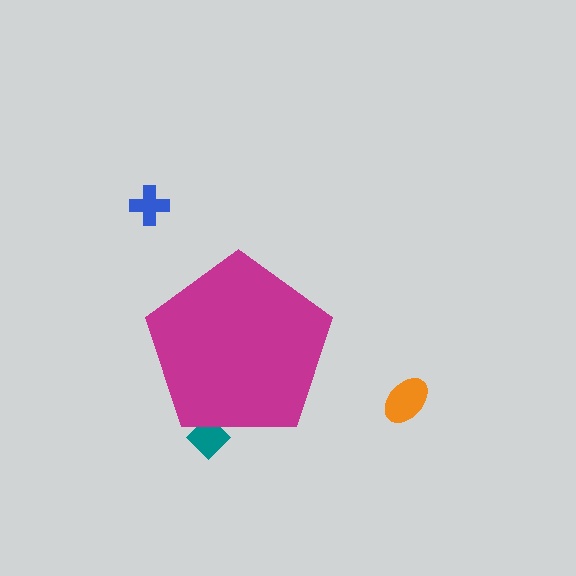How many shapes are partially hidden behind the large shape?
1 shape is partially hidden.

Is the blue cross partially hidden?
No, the blue cross is fully visible.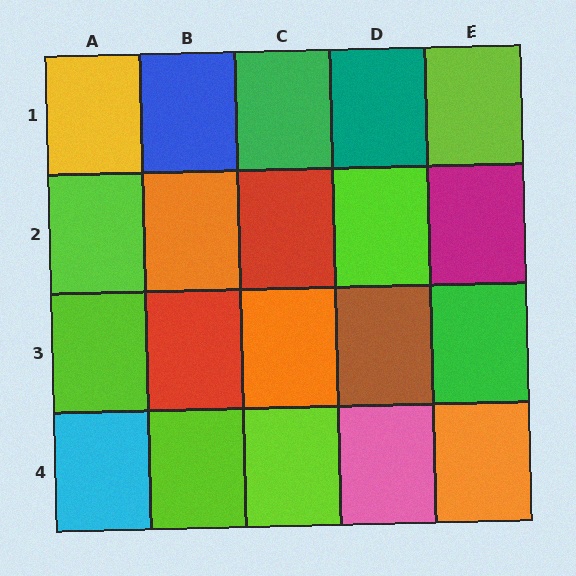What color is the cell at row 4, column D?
Pink.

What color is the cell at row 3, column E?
Green.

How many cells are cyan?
1 cell is cyan.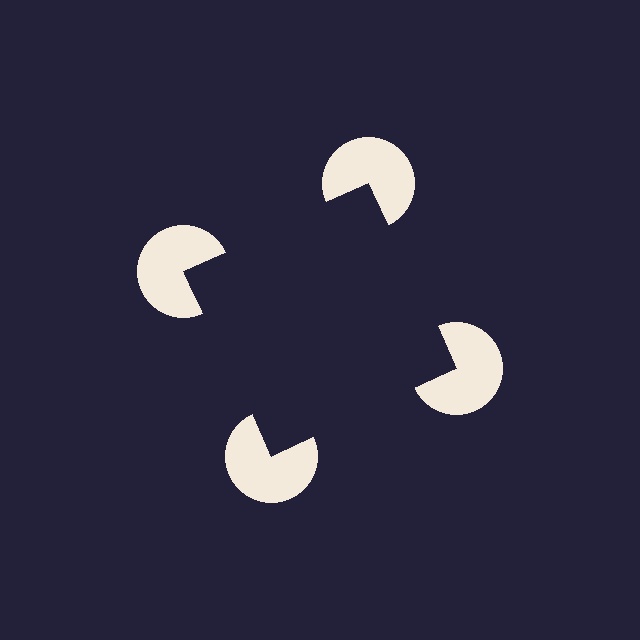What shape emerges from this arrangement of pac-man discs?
An illusory square — its edges are inferred from the aligned wedge cuts in the pac-man discs, not physically drawn.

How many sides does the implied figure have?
4 sides.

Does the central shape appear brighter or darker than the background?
It typically appears slightly darker than the background, even though no actual brightness change is drawn.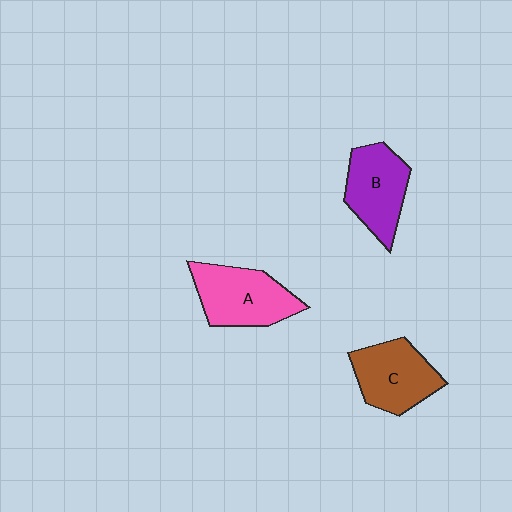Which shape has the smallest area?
Shape B (purple).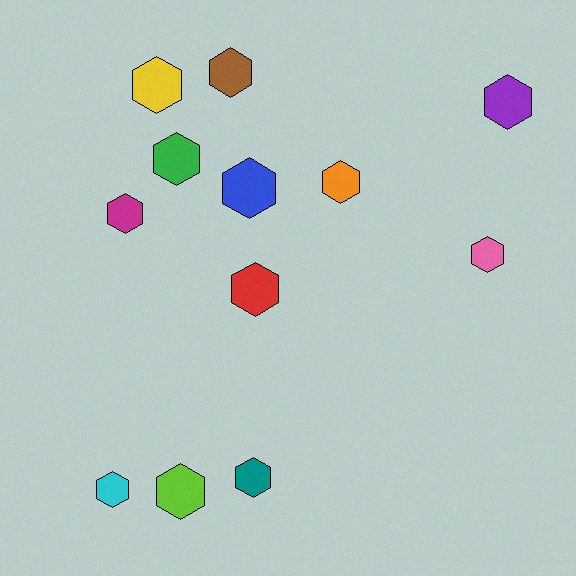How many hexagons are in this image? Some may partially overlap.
There are 12 hexagons.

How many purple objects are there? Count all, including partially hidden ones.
There is 1 purple object.